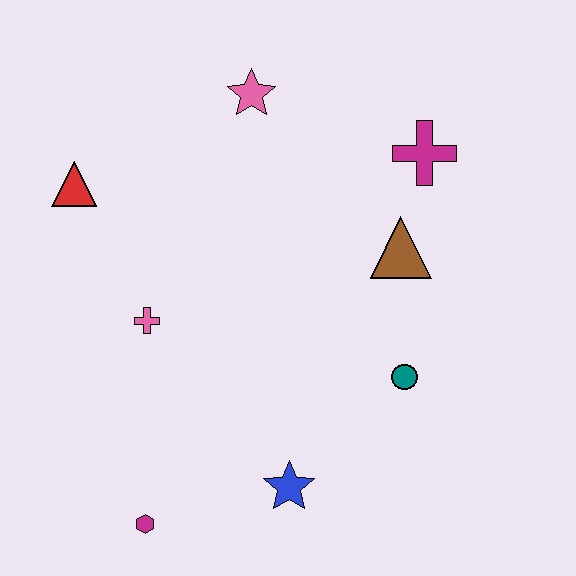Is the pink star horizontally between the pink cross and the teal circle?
Yes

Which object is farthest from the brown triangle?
The magenta hexagon is farthest from the brown triangle.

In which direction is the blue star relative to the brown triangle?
The blue star is below the brown triangle.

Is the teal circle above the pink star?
No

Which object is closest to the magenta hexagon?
The blue star is closest to the magenta hexagon.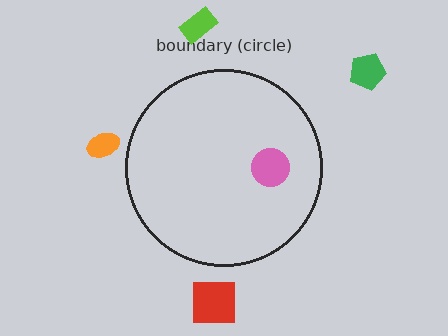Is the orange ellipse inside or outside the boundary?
Outside.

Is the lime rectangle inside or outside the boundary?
Outside.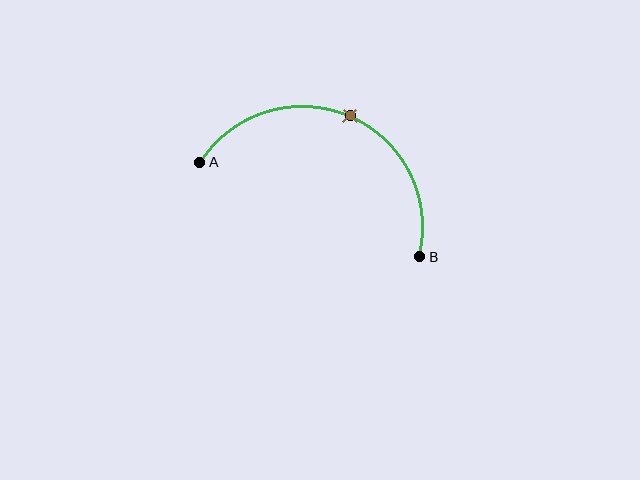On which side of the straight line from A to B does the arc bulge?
The arc bulges above the straight line connecting A and B.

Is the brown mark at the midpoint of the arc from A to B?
Yes. The brown mark lies on the arc at equal arc-length from both A and B — it is the arc midpoint.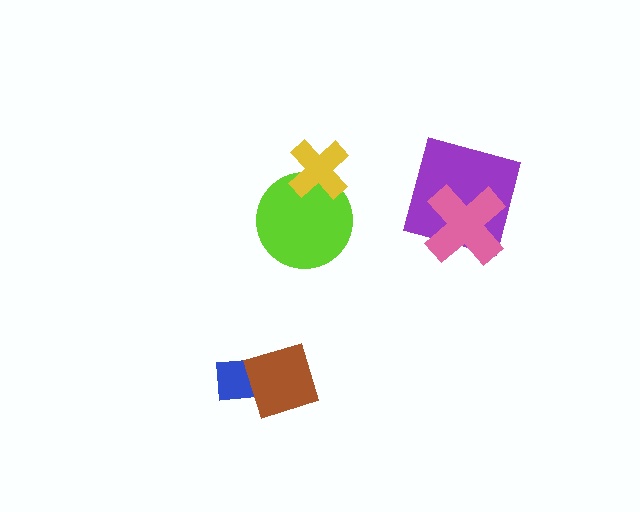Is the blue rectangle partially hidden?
Yes, it is partially covered by another shape.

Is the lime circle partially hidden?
Yes, it is partially covered by another shape.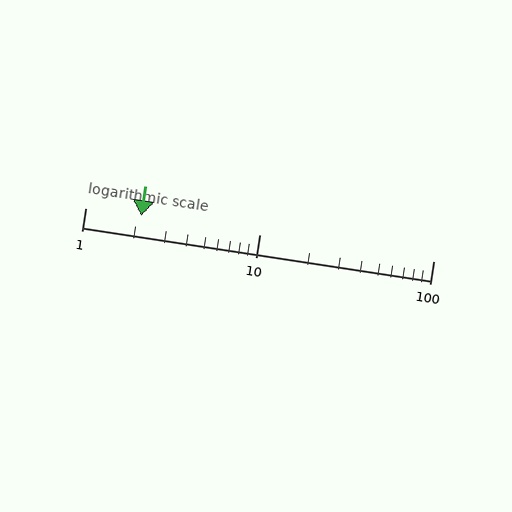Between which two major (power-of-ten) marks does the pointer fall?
The pointer is between 1 and 10.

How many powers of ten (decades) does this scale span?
The scale spans 2 decades, from 1 to 100.